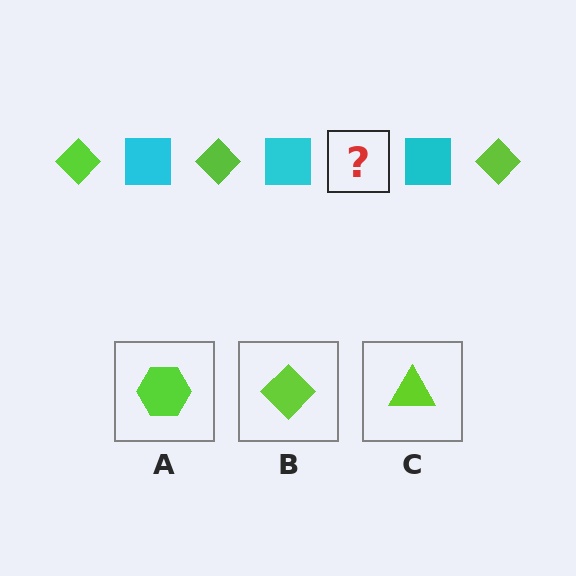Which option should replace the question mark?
Option B.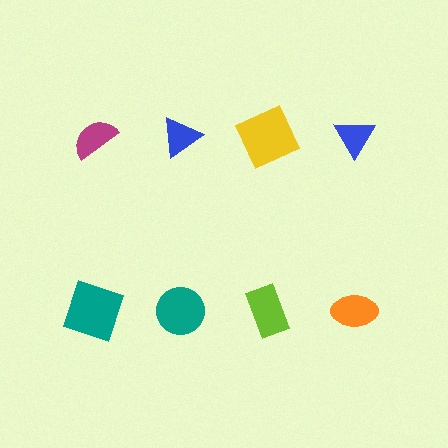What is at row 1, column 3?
A yellow square.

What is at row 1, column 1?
A magenta semicircle.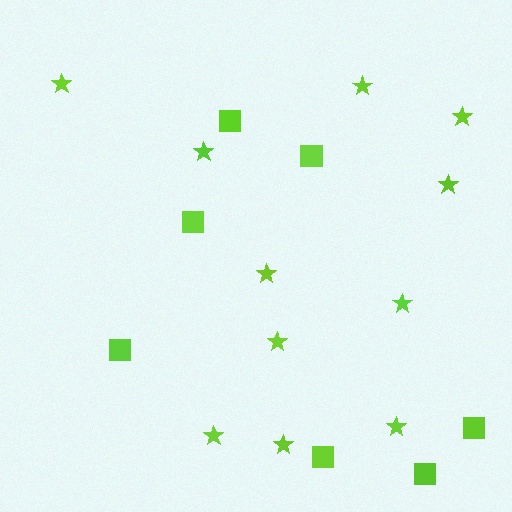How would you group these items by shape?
There are 2 groups: one group of squares (7) and one group of stars (11).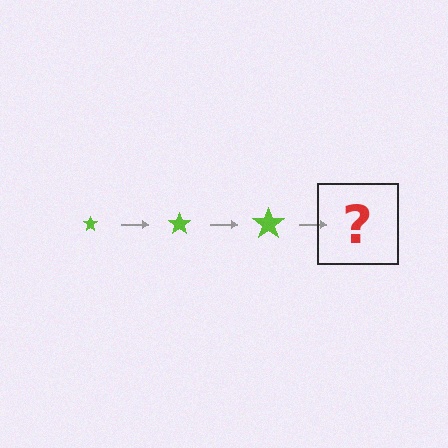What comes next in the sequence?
The next element should be a lime star, larger than the previous one.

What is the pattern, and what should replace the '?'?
The pattern is that the star gets progressively larger each step. The '?' should be a lime star, larger than the previous one.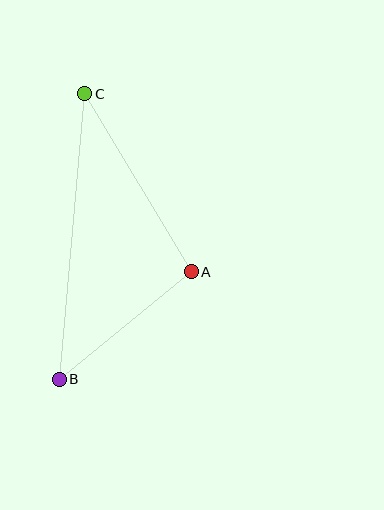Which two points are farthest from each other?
Points B and C are farthest from each other.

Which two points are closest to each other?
Points A and B are closest to each other.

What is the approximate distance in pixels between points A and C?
The distance between A and C is approximately 207 pixels.